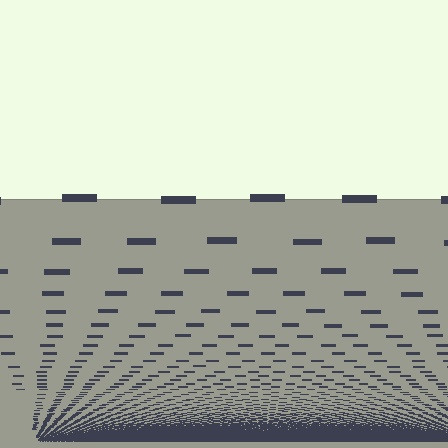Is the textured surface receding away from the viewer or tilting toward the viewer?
The surface appears to tilt toward the viewer. Texture elements get larger and sparser toward the top.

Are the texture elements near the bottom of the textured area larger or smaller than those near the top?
Smaller. The gradient is inverted — elements near the bottom are smaller and denser.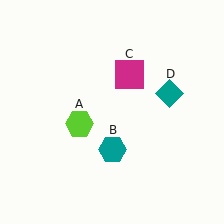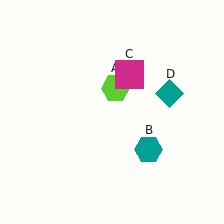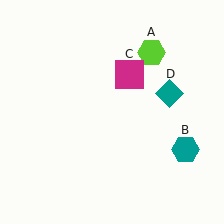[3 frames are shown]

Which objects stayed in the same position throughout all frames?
Magenta square (object C) and teal diamond (object D) remained stationary.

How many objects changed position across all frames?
2 objects changed position: lime hexagon (object A), teal hexagon (object B).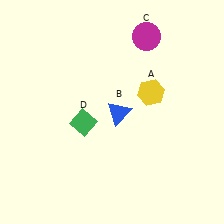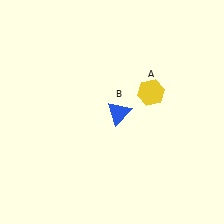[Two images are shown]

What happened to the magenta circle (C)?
The magenta circle (C) was removed in Image 2. It was in the top-right area of Image 1.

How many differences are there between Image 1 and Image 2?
There are 2 differences between the two images.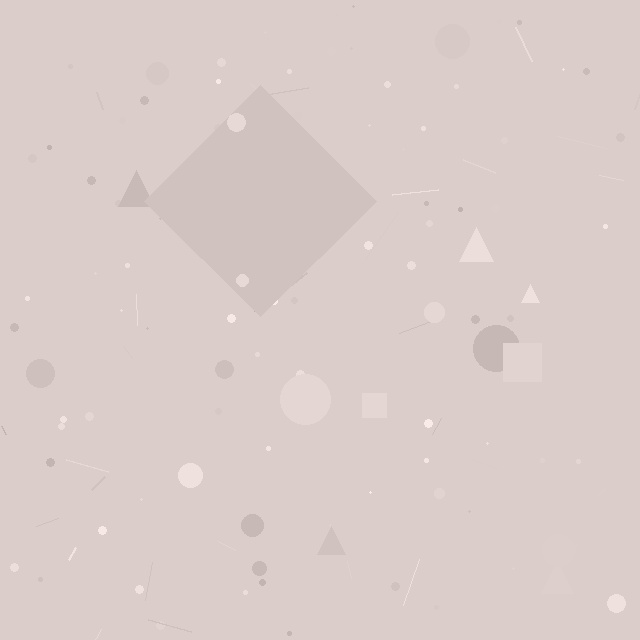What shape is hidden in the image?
A diamond is hidden in the image.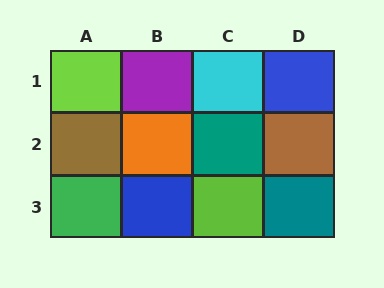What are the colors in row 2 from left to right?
Brown, orange, teal, brown.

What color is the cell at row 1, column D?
Blue.